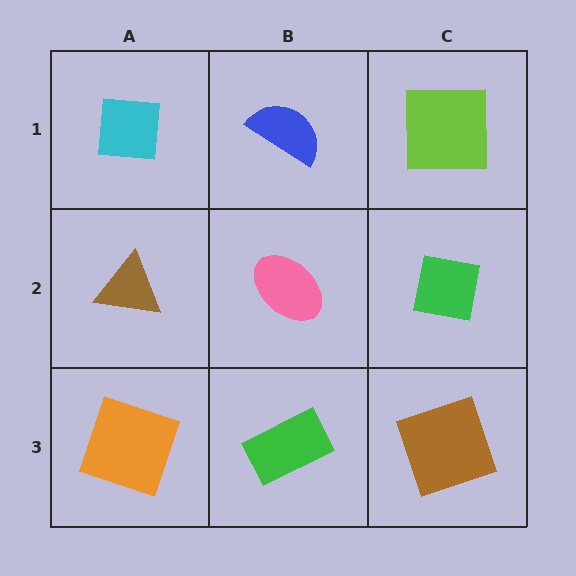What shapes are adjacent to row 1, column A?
A brown triangle (row 2, column A), a blue semicircle (row 1, column B).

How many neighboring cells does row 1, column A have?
2.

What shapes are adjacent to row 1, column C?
A green square (row 2, column C), a blue semicircle (row 1, column B).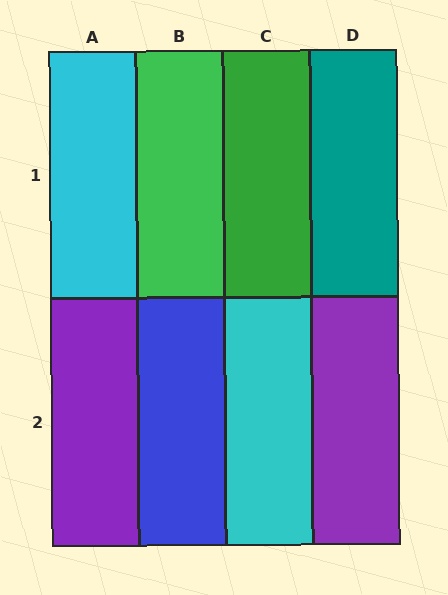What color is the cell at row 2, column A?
Purple.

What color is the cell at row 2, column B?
Blue.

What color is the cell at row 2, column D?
Purple.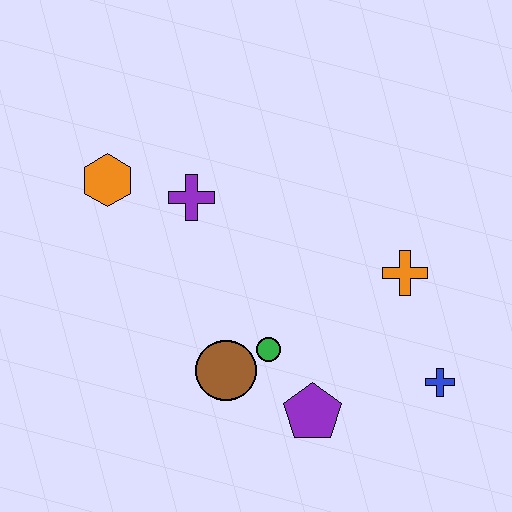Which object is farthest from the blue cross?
The orange hexagon is farthest from the blue cross.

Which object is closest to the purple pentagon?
The green circle is closest to the purple pentagon.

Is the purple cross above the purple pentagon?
Yes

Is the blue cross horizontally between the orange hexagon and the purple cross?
No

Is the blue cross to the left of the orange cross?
No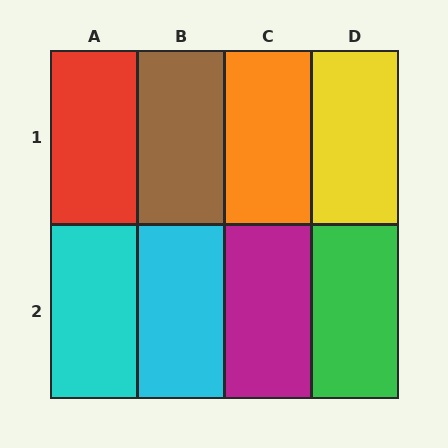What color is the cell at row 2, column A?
Cyan.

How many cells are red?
1 cell is red.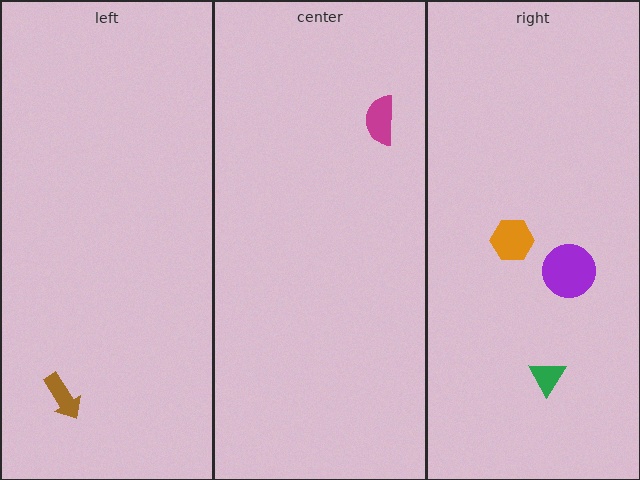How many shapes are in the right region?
3.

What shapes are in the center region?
The magenta semicircle.